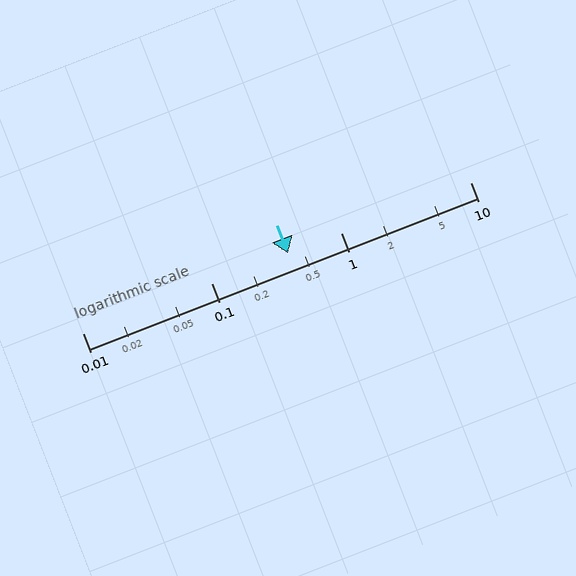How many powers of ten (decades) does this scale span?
The scale spans 3 decades, from 0.01 to 10.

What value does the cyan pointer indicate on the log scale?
The pointer indicates approximately 0.39.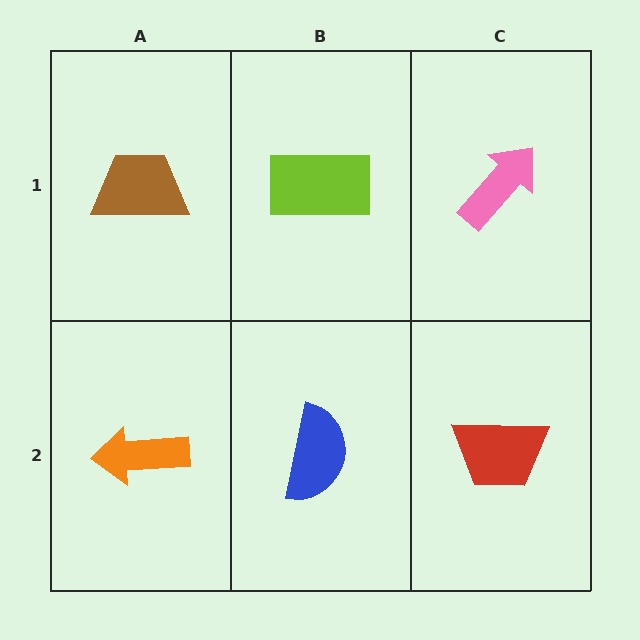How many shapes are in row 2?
3 shapes.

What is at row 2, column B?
A blue semicircle.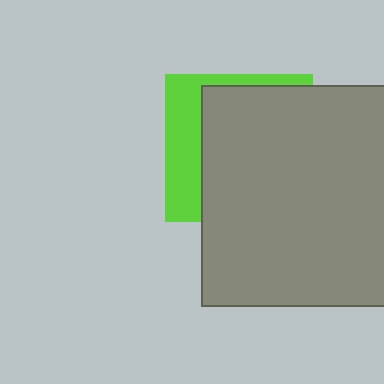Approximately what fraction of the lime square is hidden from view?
Roughly 70% of the lime square is hidden behind the gray rectangle.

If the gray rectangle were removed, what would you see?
You would see the complete lime square.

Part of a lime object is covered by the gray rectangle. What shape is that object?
It is a square.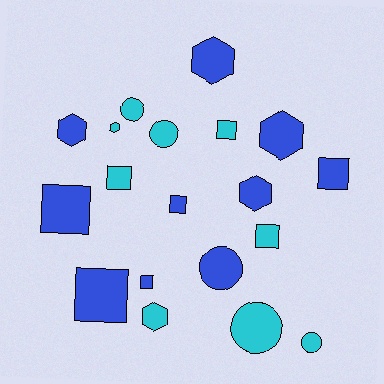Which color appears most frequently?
Blue, with 10 objects.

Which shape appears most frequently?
Square, with 8 objects.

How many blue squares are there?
There are 5 blue squares.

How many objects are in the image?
There are 19 objects.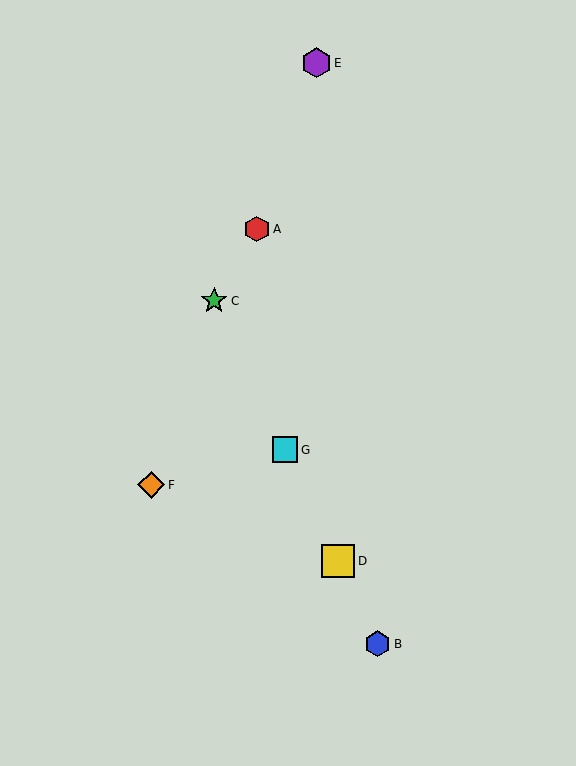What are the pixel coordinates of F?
Object F is at (151, 485).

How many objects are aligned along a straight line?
4 objects (B, C, D, G) are aligned along a straight line.